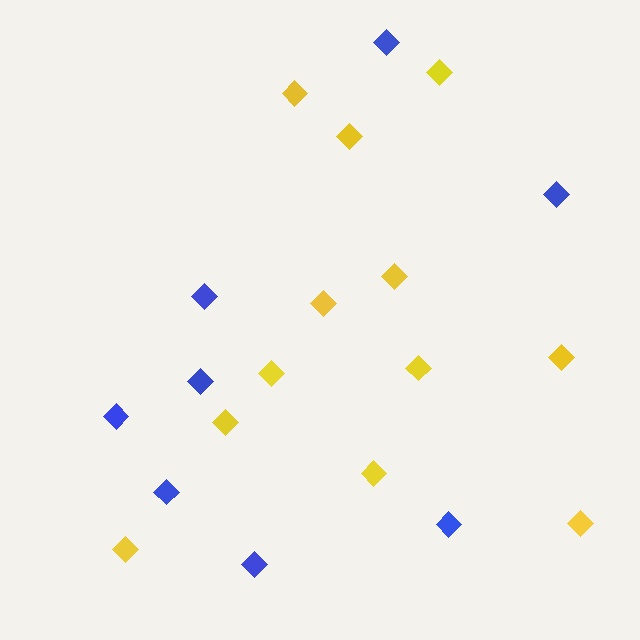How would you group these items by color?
There are 2 groups: one group of yellow diamonds (12) and one group of blue diamonds (8).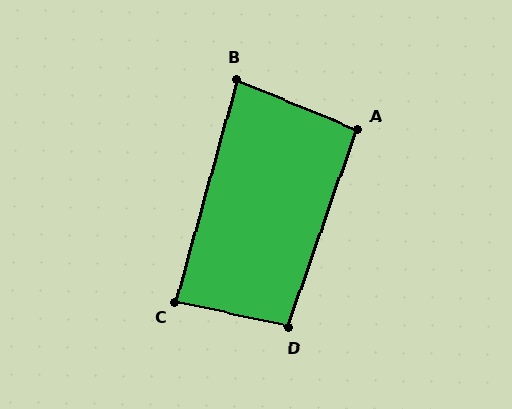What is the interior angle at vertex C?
Approximately 87 degrees (approximately right).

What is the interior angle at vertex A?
Approximately 93 degrees (approximately right).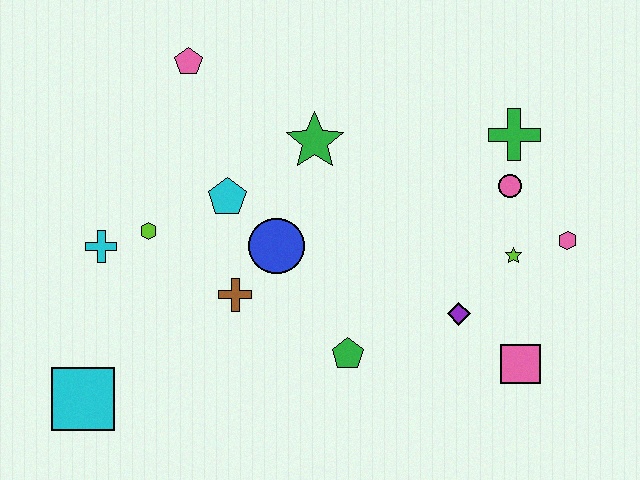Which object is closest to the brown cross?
The blue circle is closest to the brown cross.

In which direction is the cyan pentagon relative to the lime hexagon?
The cyan pentagon is to the right of the lime hexagon.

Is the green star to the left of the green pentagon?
Yes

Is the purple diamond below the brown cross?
Yes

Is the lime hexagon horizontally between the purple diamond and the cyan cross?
Yes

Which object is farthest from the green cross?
The cyan square is farthest from the green cross.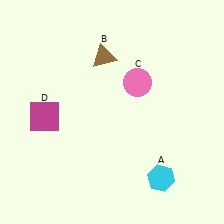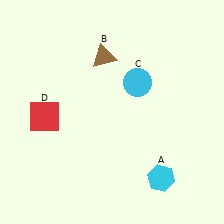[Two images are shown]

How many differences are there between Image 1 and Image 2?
There are 2 differences between the two images.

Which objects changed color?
C changed from pink to cyan. D changed from magenta to red.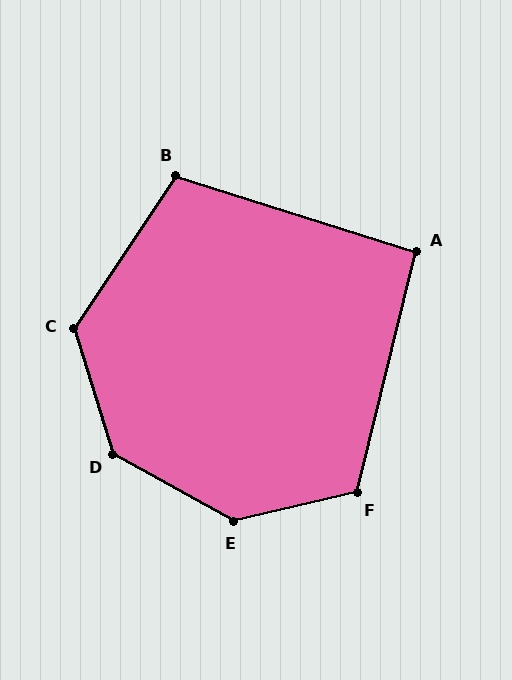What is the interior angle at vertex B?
Approximately 106 degrees (obtuse).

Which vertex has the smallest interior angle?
A, at approximately 94 degrees.